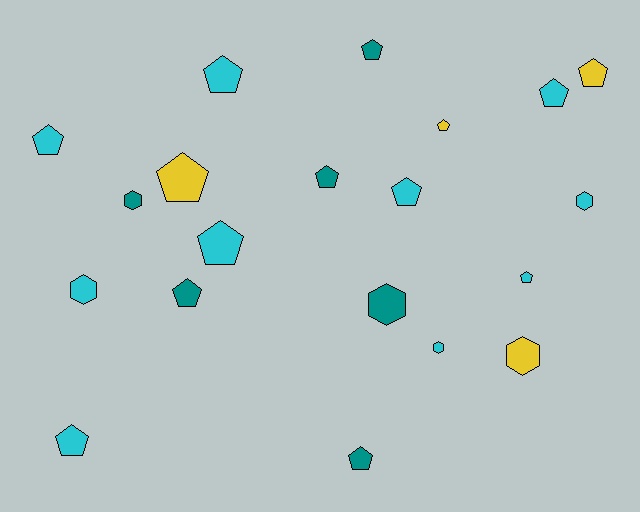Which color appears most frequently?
Cyan, with 10 objects.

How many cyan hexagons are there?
There are 3 cyan hexagons.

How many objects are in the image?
There are 20 objects.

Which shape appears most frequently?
Pentagon, with 14 objects.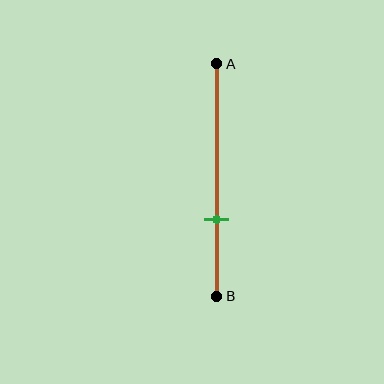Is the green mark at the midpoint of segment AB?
No, the mark is at about 65% from A, not at the 50% midpoint.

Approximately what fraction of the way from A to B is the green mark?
The green mark is approximately 65% of the way from A to B.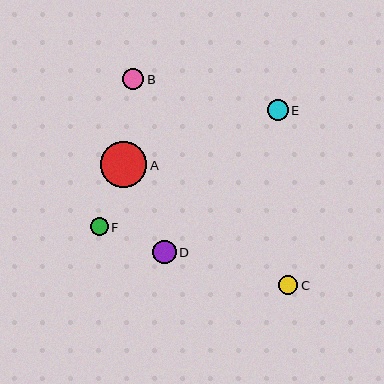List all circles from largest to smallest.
From largest to smallest: A, D, B, E, C, F.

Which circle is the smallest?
Circle F is the smallest with a size of approximately 18 pixels.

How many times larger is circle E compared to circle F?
Circle E is approximately 1.2 times the size of circle F.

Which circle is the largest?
Circle A is the largest with a size of approximately 46 pixels.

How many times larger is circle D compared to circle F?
Circle D is approximately 1.3 times the size of circle F.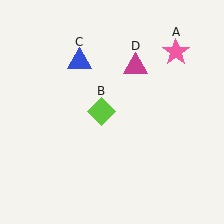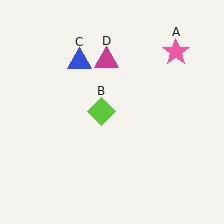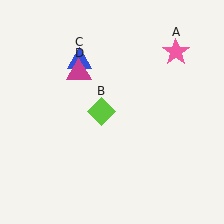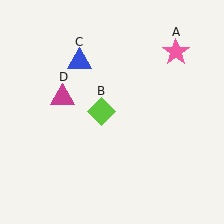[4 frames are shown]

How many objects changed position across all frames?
1 object changed position: magenta triangle (object D).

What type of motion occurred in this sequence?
The magenta triangle (object D) rotated counterclockwise around the center of the scene.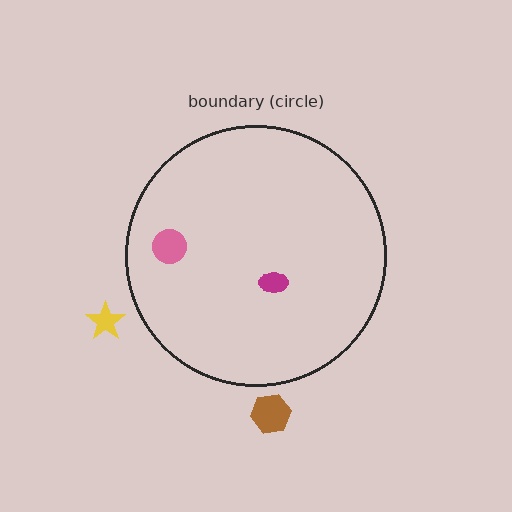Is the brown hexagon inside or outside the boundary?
Outside.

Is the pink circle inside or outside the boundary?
Inside.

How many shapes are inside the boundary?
2 inside, 2 outside.